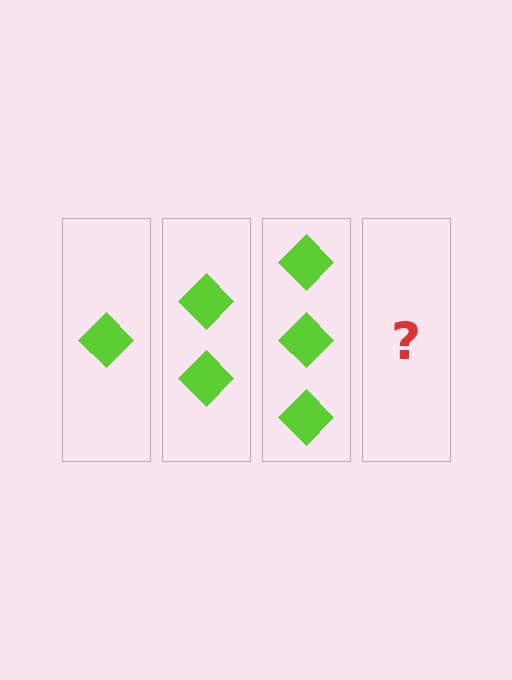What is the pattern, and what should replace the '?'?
The pattern is that each step adds one more diamond. The '?' should be 4 diamonds.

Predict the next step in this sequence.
The next step is 4 diamonds.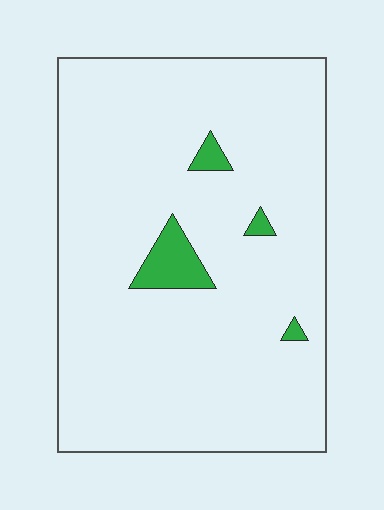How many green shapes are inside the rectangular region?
4.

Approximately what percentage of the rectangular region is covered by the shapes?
Approximately 5%.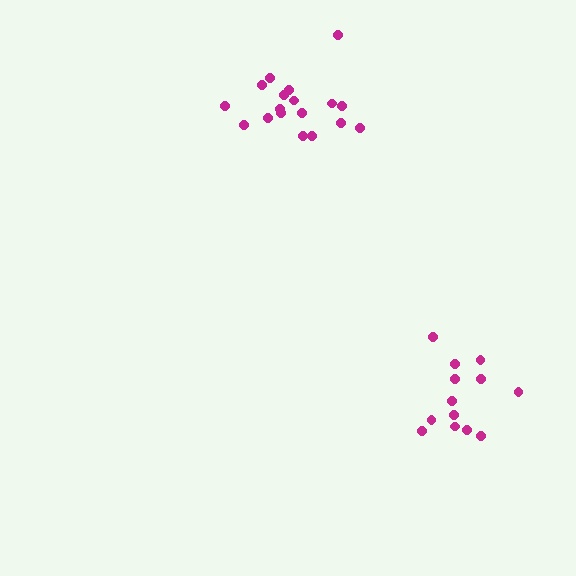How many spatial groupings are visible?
There are 2 spatial groupings.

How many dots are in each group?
Group 1: 13 dots, Group 2: 18 dots (31 total).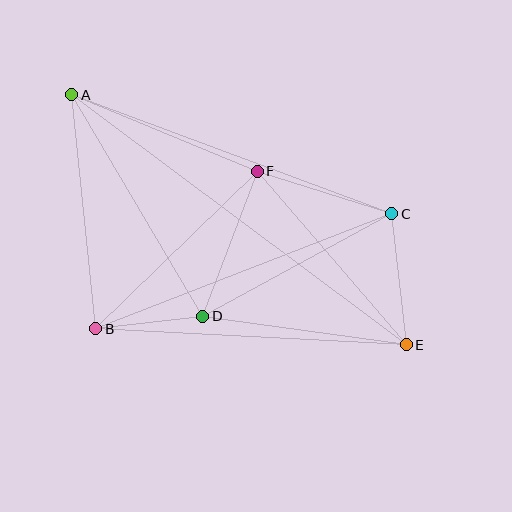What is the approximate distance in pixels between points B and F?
The distance between B and F is approximately 226 pixels.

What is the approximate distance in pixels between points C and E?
The distance between C and E is approximately 132 pixels.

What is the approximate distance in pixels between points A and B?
The distance between A and B is approximately 235 pixels.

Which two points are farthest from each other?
Points A and E are farthest from each other.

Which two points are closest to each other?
Points B and D are closest to each other.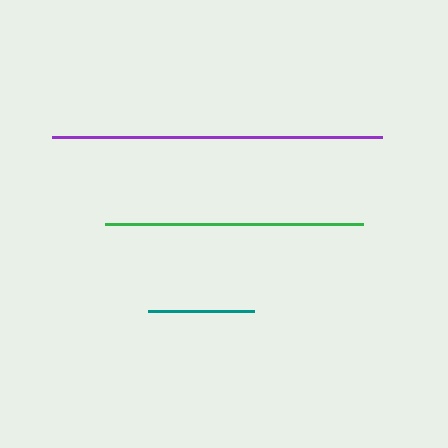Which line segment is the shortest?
The teal line is the shortest at approximately 106 pixels.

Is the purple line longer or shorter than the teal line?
The purple line is longer than the teal line.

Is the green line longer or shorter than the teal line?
The green line is longer than the teal line.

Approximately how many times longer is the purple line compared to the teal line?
The purple line is approximately 3.1 times the length of the teal line.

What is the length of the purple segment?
The purple segment is approximately 330 pixels long.